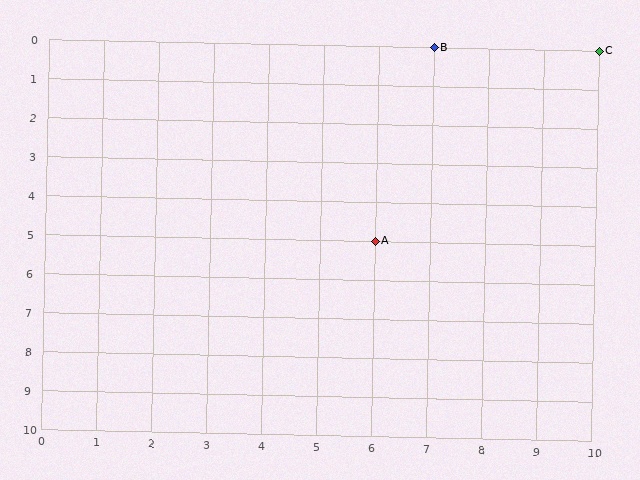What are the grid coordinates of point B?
Point B is at grid coordinates (7, 0).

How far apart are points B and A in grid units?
Points B and A are 1 column and 5 rows apart (about 5.1 grid units diagonally).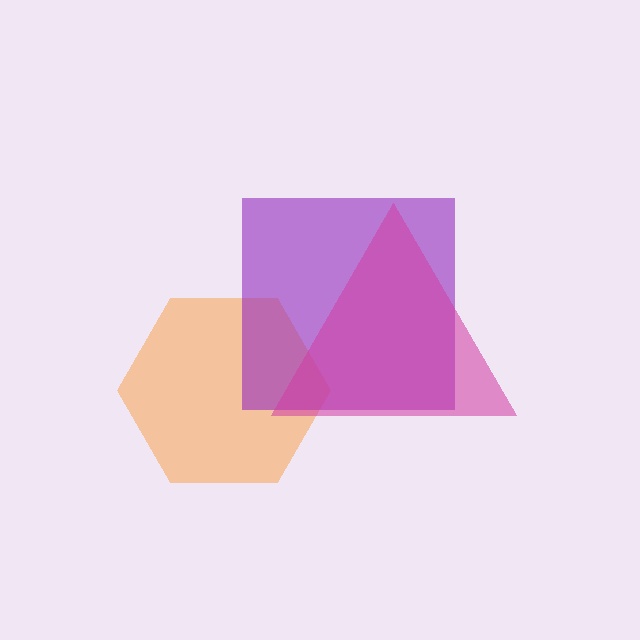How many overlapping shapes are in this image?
There are 3 overlapping shapes in the image.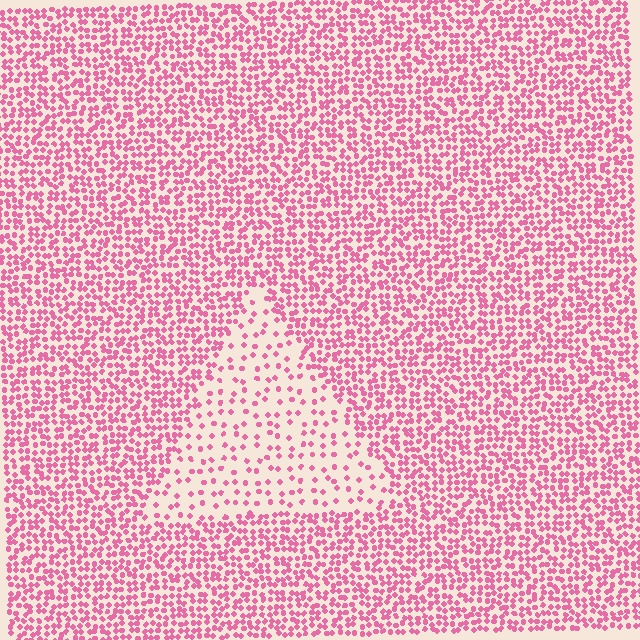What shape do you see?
I see a triangle.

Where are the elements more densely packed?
The elements are more densely packed outside the triangle boundary.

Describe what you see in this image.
The image contains small pink elements arranged at two different densities. A triangle-shaped region is visible where the elements are less densely packed than the surrounding area.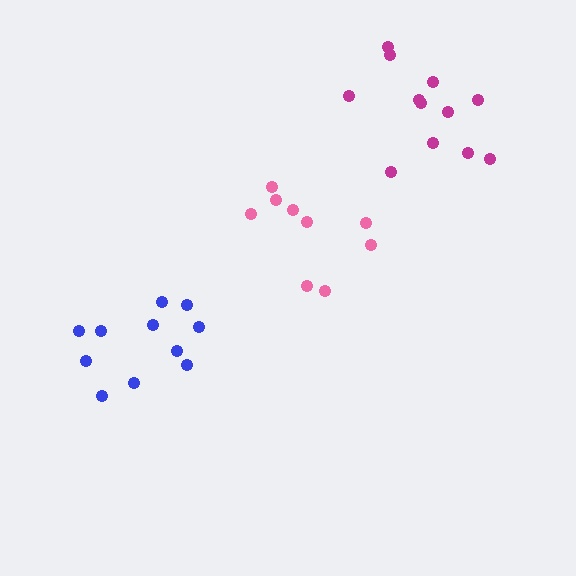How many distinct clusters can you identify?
There are 3 distinct clusters.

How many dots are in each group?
Group 1: 9 dots, Group 2: 11 dots, Group 3: 12 dots (32 total).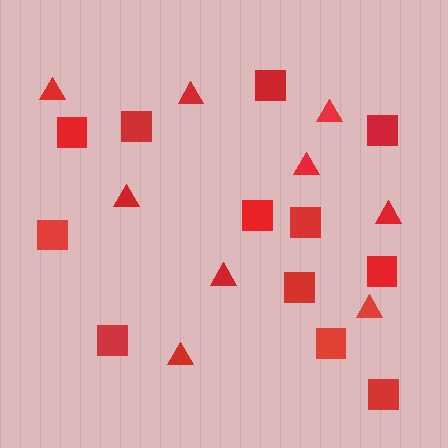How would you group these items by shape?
There are 2 groups: one group of triangles (9) and one group of squares (12).